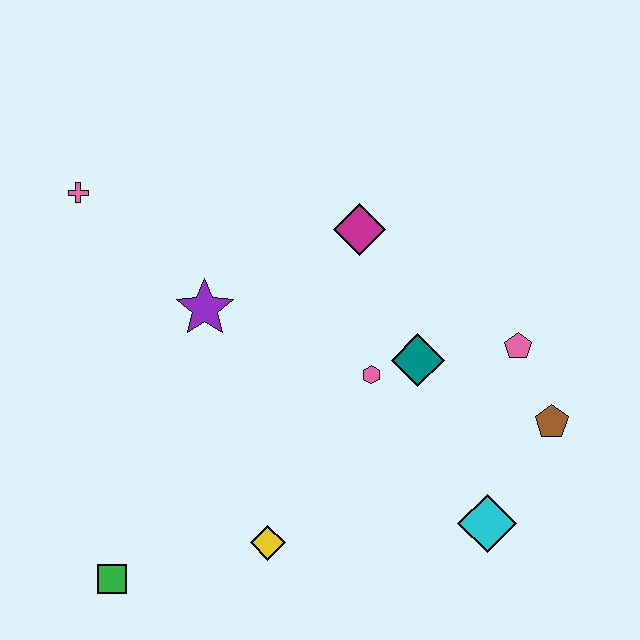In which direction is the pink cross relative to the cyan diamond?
The pink cross is to the left of the cyan diamond.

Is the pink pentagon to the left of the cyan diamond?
No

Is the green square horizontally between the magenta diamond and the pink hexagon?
No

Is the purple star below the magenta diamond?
Yes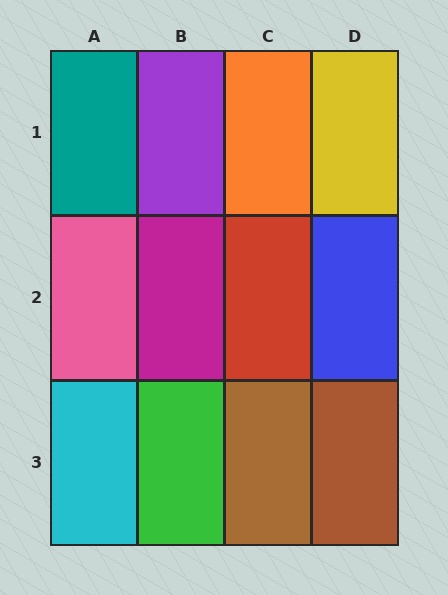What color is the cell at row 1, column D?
Yellow.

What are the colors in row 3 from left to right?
Cyan, green, brown, brown.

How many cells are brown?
2 cells are brown.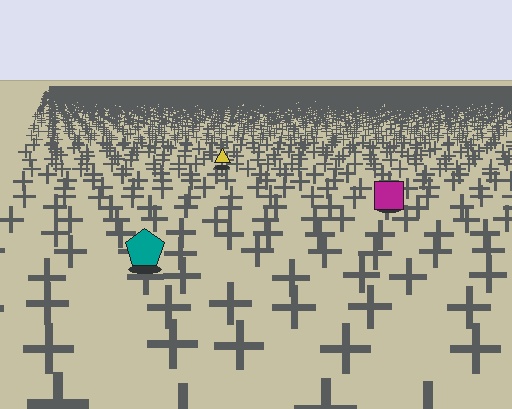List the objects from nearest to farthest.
From nearest to farthest: the teal pentagon, the magenta square, the yellow triangle.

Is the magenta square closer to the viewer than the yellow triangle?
Yes. The magenta square is closer — you can tell from the texture gradient: the ground texture is coarser near it.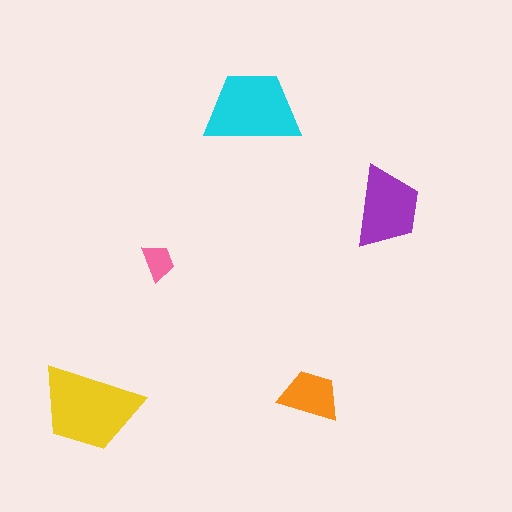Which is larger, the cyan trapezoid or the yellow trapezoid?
The yellow one.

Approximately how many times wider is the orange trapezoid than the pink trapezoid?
About 1.5 times wider.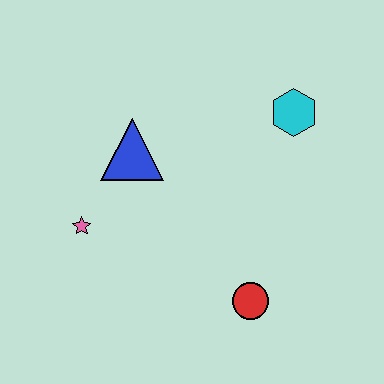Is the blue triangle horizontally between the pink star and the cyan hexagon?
Yes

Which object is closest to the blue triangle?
The pink star is closest to the blue triangle.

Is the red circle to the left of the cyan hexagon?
Yes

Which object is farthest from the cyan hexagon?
The pink star is farthest from the cyan hexagon.